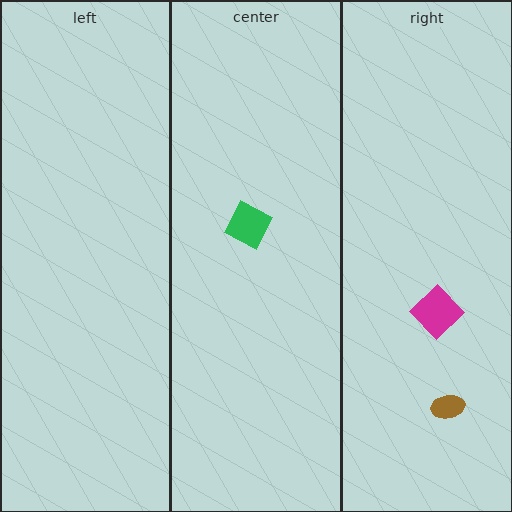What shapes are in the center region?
The green diamond.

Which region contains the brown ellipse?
The right region.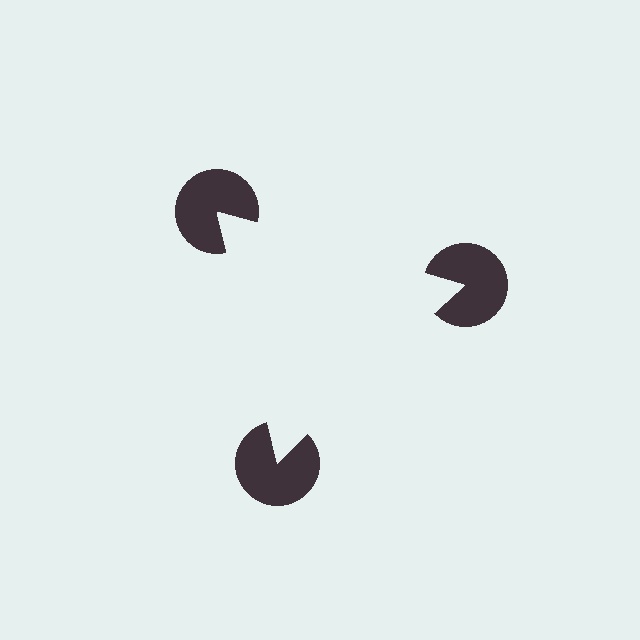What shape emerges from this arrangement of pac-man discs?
An illusory triangle — its edges are inferred from the aligned wedge cuts in the pac-man discs, not physically drawn.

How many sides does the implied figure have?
3 sides.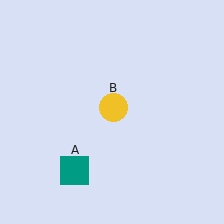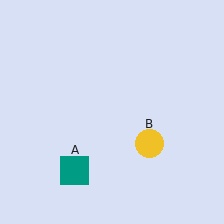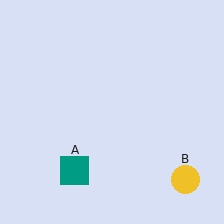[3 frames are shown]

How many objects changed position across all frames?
1 object changed position: yellow circle (object B).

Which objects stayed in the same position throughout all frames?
Teal square (object A) remained stationary.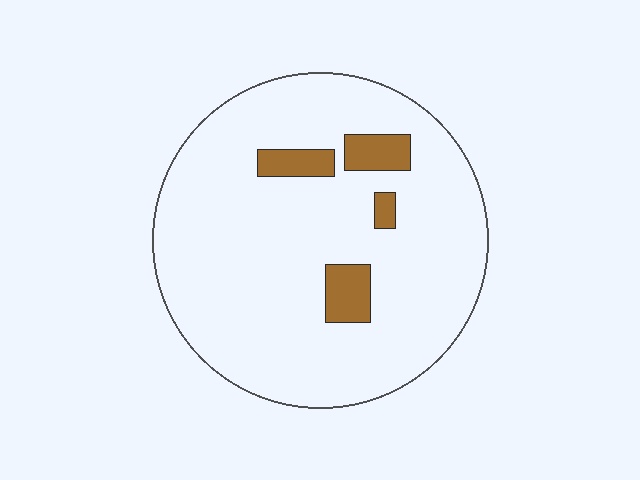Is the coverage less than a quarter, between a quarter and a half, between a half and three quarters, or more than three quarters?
Less than a quarter.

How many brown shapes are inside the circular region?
4.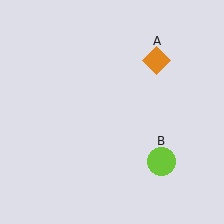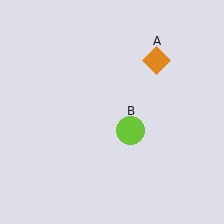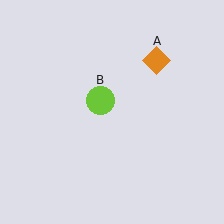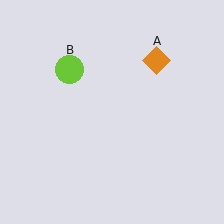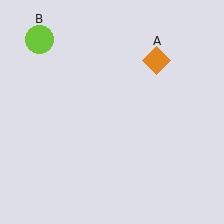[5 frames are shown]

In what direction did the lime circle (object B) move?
The lime circle (object B) moved up and to the left.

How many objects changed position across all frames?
1 object changed position: lime circle (object B).